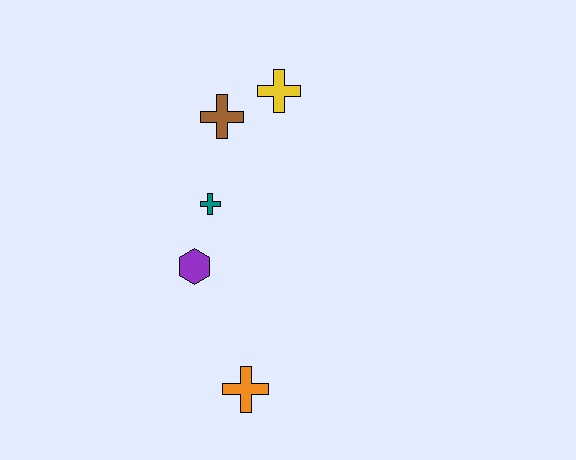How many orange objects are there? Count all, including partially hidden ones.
There is 1 orange object.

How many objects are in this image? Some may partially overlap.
There are 5 objects.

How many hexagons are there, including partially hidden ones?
There is 1 hexagon.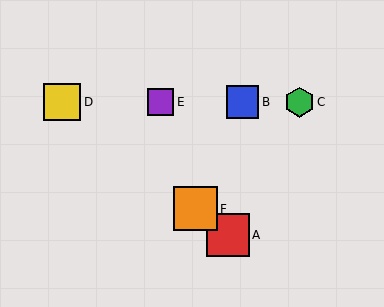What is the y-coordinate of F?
Object F is at y≈209.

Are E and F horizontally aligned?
No, E is at y≈102 and F is at y≈209.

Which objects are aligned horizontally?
Objects B, C, D, E are aligned horizontally.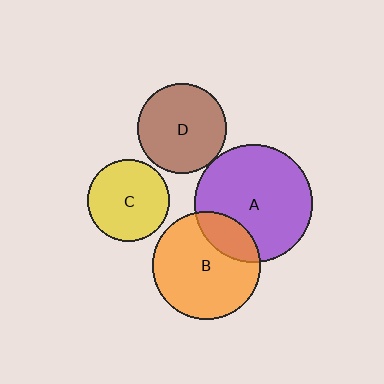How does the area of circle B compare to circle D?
Approximately 1.5 times.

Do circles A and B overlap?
Yes.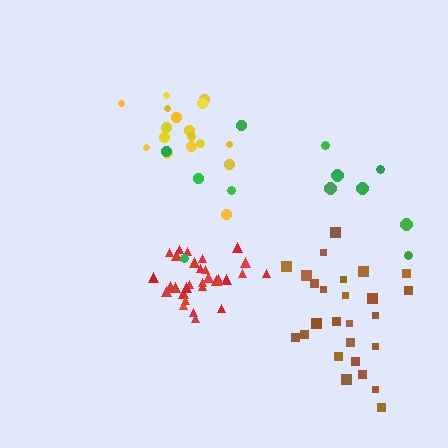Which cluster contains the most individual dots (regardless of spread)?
Red (31).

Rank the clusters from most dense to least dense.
red, yellow, brown, green.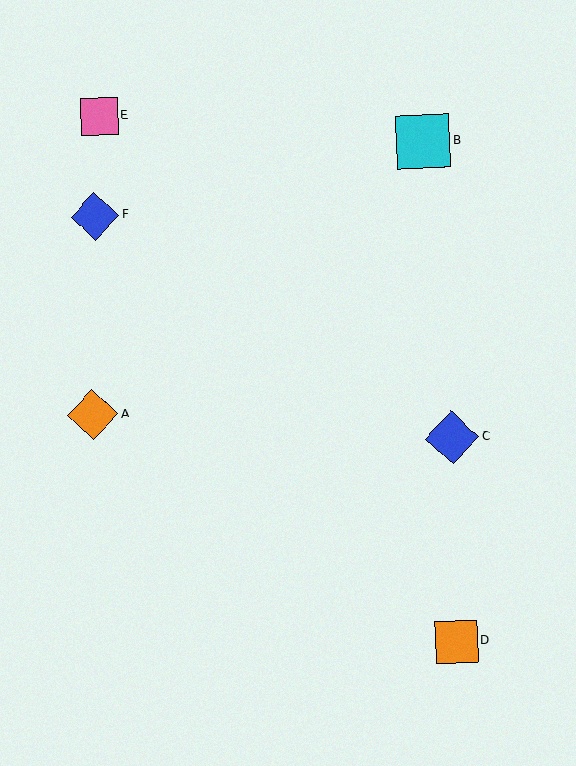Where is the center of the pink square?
The center of the pink square is at (99, 117).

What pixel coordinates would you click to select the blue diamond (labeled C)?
Click at (452, 438) to select the blue diamond C.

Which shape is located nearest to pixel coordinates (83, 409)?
The orange diamond (labeled A) at (93, 415) is nearest to that location.